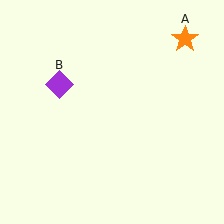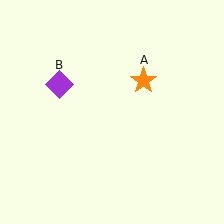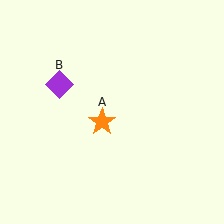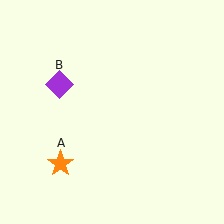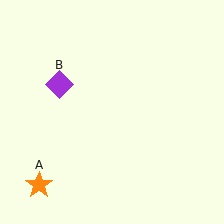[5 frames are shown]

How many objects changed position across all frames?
1 object changed position: orange star (object A).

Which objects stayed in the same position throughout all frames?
Purple diamond (object B) remained stationary.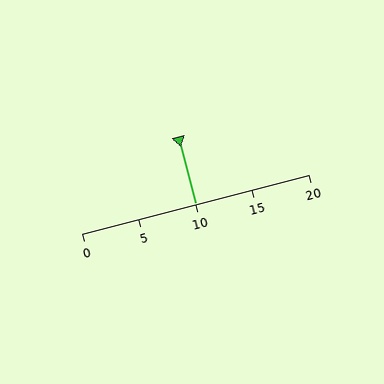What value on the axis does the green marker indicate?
The marker indicates approximately 10.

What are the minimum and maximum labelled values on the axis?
The axis runs from 0 to 20.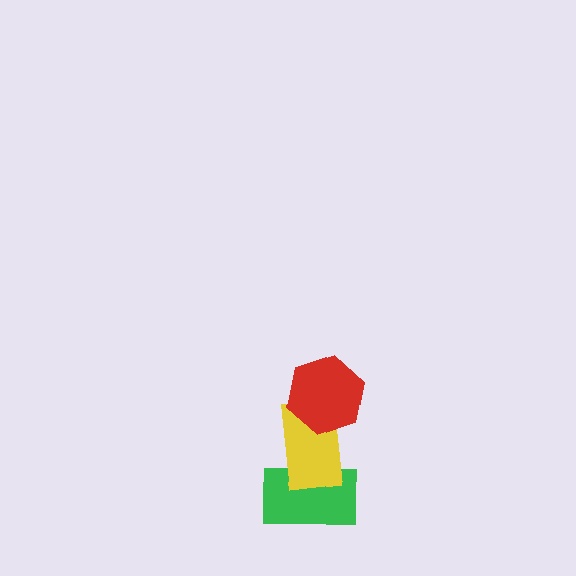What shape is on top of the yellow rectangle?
The red hexagon is on top of the yellow rectangle.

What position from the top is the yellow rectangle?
The yellow rectangle is 2nd from the top.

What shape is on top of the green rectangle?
The yellow rectangle is on top of the green rectangle.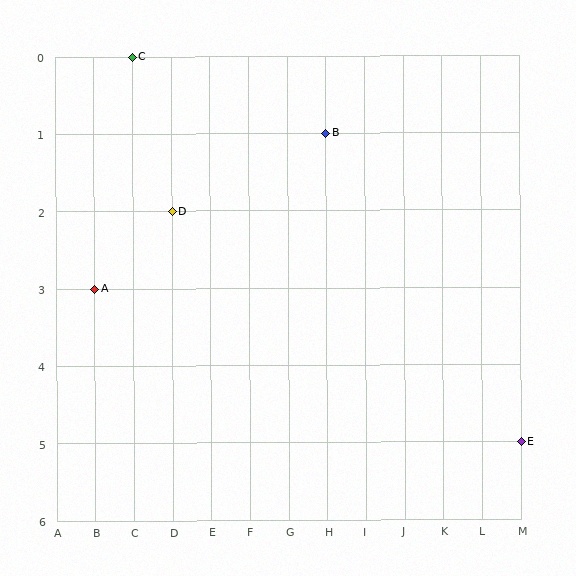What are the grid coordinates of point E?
Point E is at grid coordinates (M, 5).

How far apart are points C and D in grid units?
Points C and D are 1 column and 2 rows apart (about 2.2 grid units diagonally).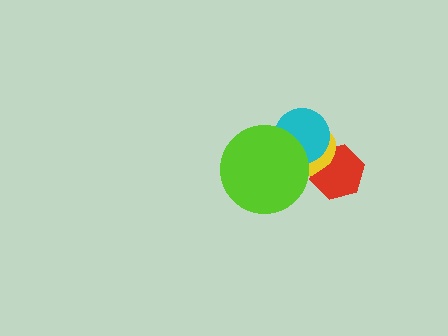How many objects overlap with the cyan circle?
3 objects overlap with the cyan circle.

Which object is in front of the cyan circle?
The lime circle is in front of the cyan circle.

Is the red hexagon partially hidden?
Yes, it is partially covered by another shape.